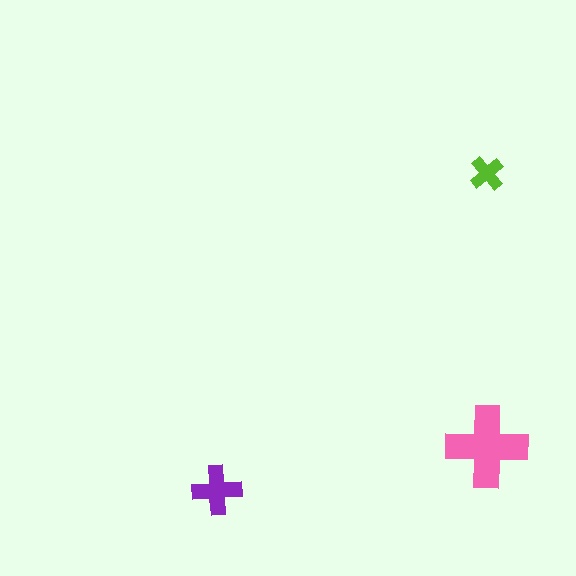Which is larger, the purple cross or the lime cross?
The purple one.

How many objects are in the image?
There are 3 objects in the image.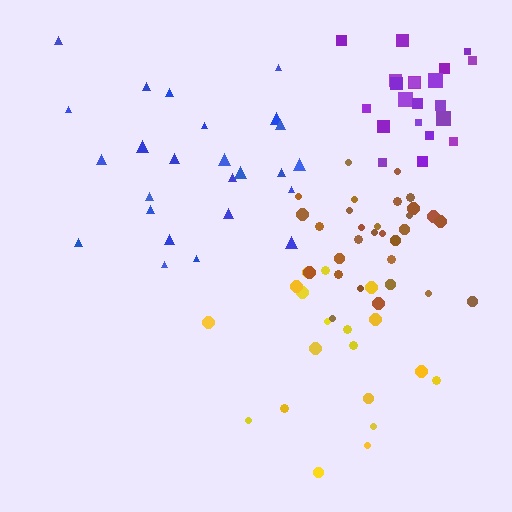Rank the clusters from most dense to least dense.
brown, purple, blue, yellow.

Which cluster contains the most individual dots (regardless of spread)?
Brown (30).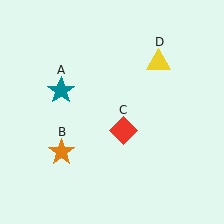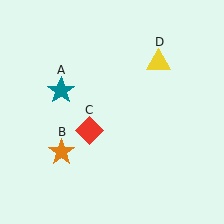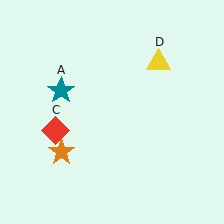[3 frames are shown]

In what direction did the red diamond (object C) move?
The red diamond (object C) moved left.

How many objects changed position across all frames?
1 object changed position: red diamond (object C).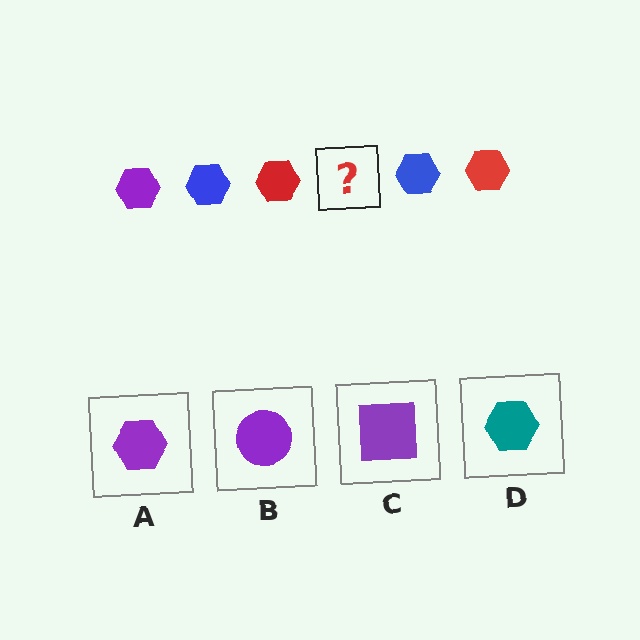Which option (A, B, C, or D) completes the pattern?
A.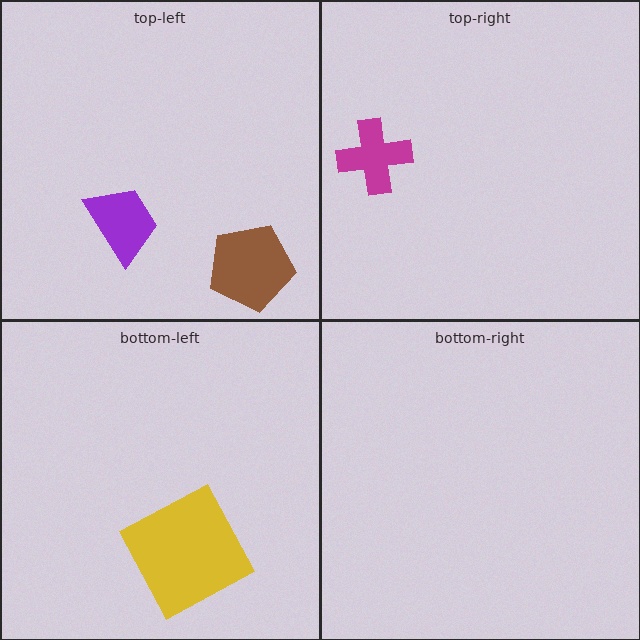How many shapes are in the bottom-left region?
1.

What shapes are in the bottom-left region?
The yellow square.